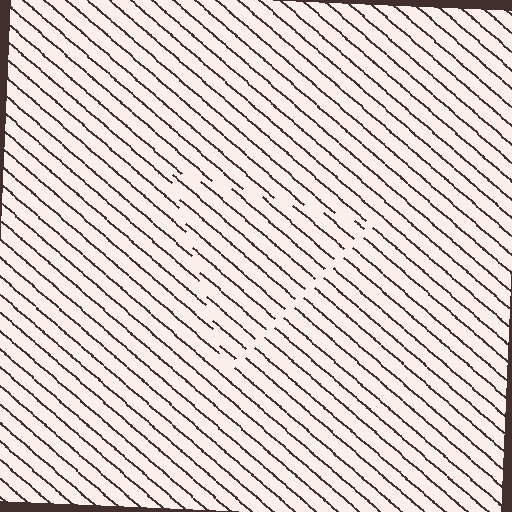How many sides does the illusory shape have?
3 sides — the line-ends trace a triangle.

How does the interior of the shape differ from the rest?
The interior of the shape contains the same grating, shifted by half a period — the contour is defined by the phase discontinuity where line-ends from the inner and outer gratings abut.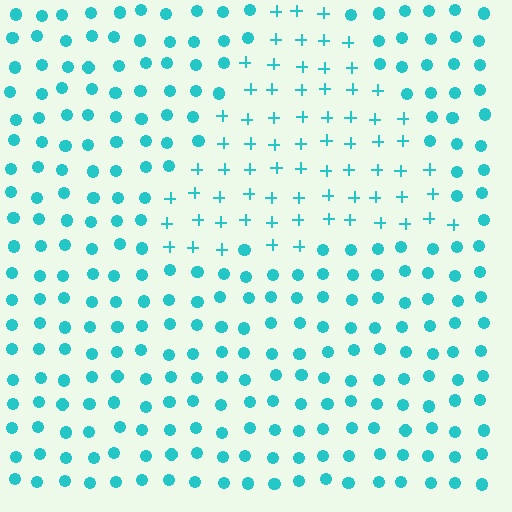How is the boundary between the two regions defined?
The boundary is defined by a change in element shape: plus signs inside vs. circles outside. All elements share the same color and spacing.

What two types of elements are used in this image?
The image uses plus signs inside the triangle region and circles outside it.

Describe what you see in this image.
The image is filled with small cyan elements arranged in a uniform grid. A triangle-shaped region contains plus signs, while the surrounding area contains circles. The boundary is defined purely by the change in element shape.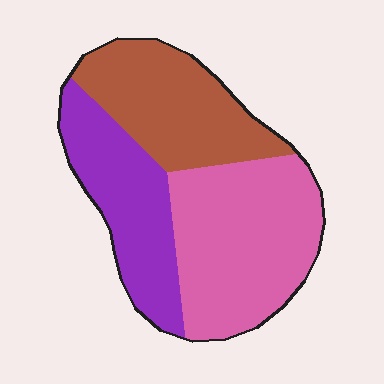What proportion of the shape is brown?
Brown covers around 30% of the shape.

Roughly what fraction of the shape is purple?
Purple takes up about one quarter (1/4) of the shape.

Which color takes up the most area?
Pink, at roughly 40%.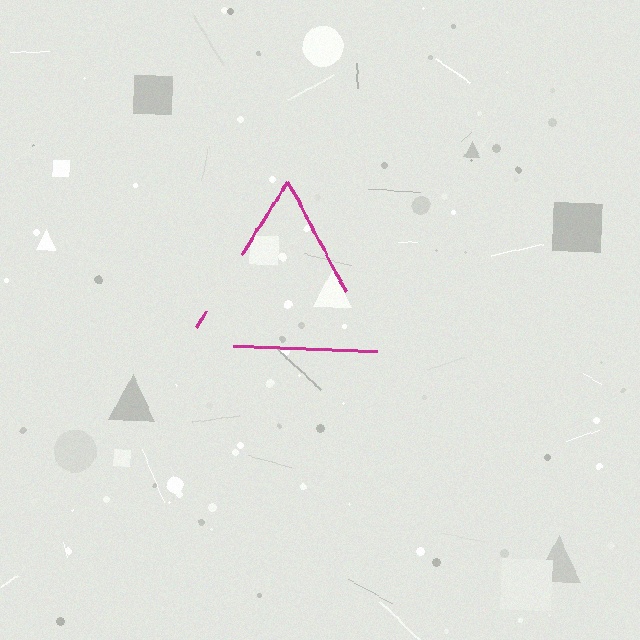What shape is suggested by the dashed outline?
The dashed outline suggests a triangle.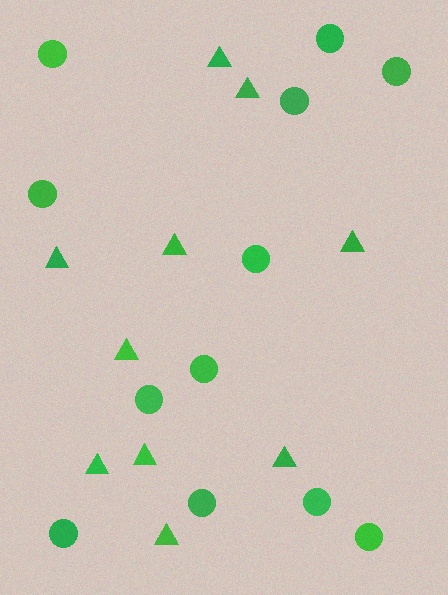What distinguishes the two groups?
There are 2 groups: one group of triangles (10) and one group of circles (12).